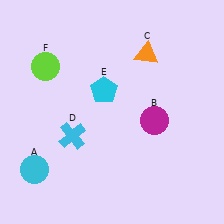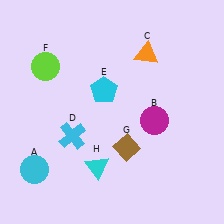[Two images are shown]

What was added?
A brown diamond (G), a cyan triangle (H) were added in Image 2.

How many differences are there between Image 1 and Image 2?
There are 2 differences between the two images.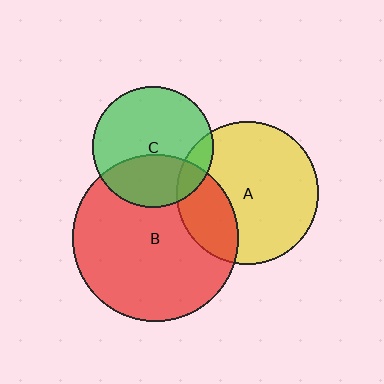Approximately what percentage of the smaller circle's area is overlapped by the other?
Approximately 10%.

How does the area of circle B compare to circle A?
Approximately 1.4 times.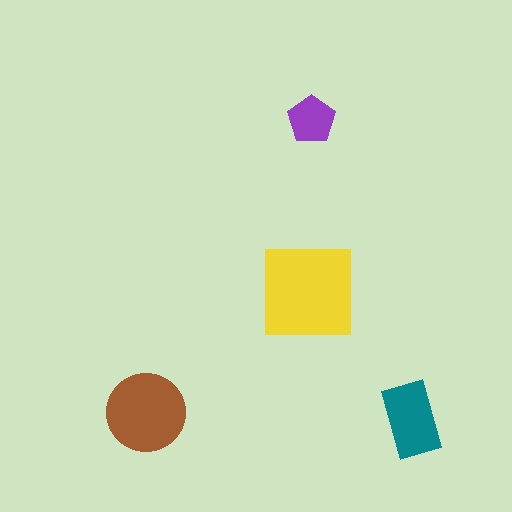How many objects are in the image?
There are 4 objects in the image.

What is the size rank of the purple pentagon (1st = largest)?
4th.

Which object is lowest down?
The teal rectangle is bottommost.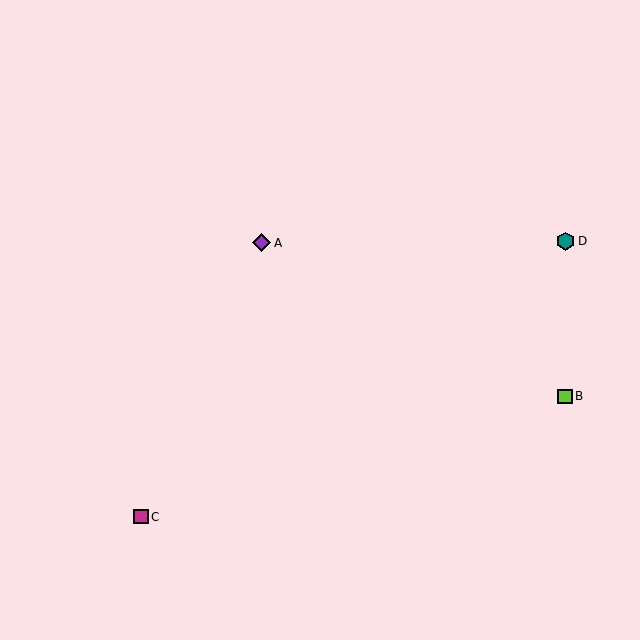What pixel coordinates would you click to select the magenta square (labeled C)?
Click at (141, 517) to select the magenta square C.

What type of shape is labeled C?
Shape C is a magenta square.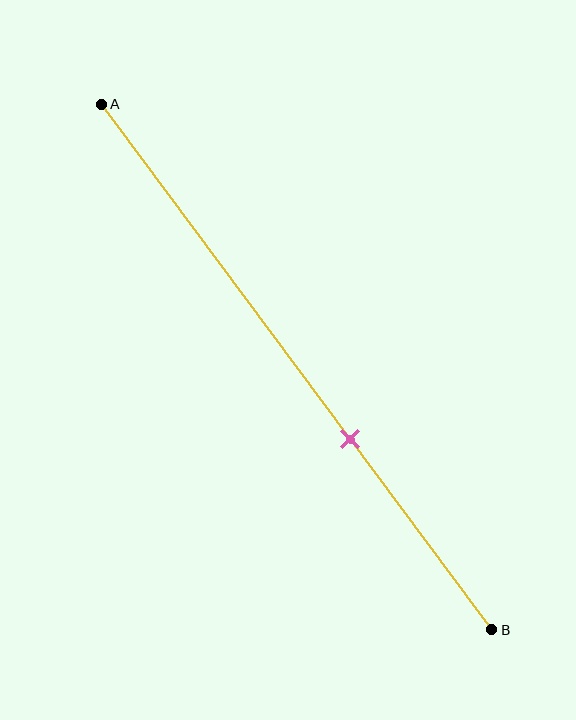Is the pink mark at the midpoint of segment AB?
No, the mark is at about 65% from A, not at the 50% midpoint.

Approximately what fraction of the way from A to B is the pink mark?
The pink mark is approximately 65% of the way from A to B.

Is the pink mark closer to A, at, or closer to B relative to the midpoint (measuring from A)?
The pink mark is closer to point B than the midpoint of segment AB.